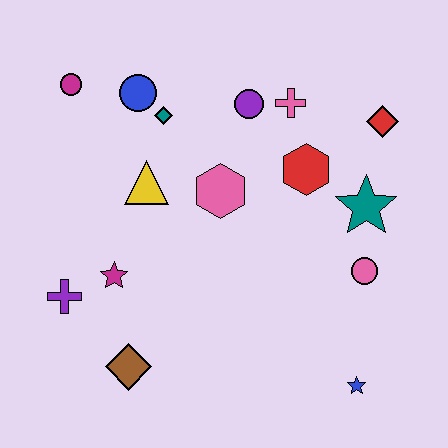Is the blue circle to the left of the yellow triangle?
Yes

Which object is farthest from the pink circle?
The magenta circle is farthest from the pink circle.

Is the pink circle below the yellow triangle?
Yes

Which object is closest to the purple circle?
The pink cross is closest to the purple circle.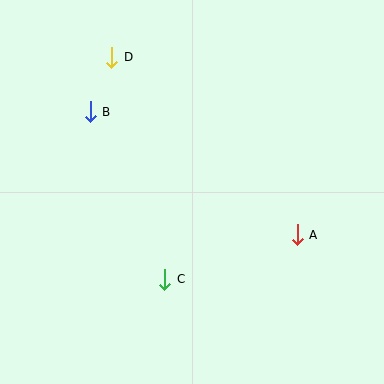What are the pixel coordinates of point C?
Point C is at (165, 279).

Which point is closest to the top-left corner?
Point D is closest to the top-left corner.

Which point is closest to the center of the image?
Point C at (165, 279) is closest to the center.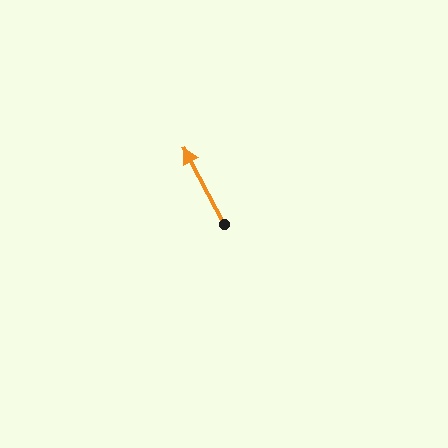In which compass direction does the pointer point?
Northwest.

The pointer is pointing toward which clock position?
Roughly 11 o'clock.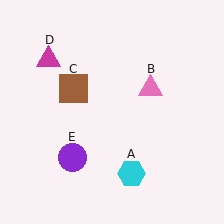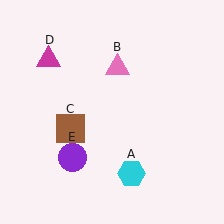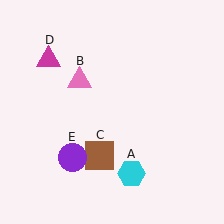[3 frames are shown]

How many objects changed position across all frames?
2 objects changed position: pink triangle (object B), brown square (object C).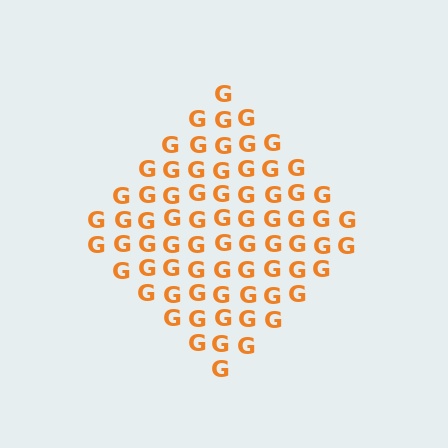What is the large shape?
The large shape is a diamond.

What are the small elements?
The small elements are letter G's.